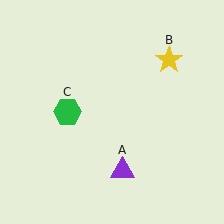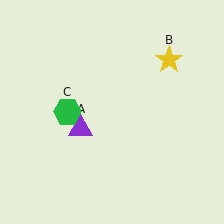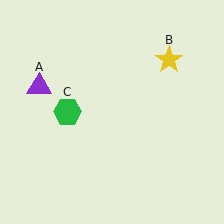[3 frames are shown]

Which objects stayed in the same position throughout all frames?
Yellow star (object B) and green hexagon (object C) remained stationary.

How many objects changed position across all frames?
1 object changed position: purple triangle (object A).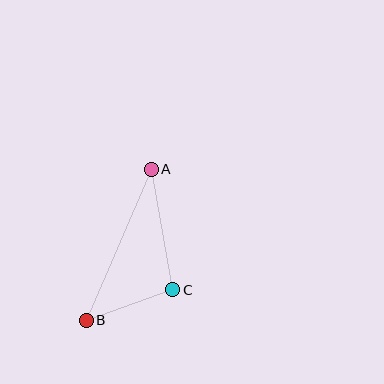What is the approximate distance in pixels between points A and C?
The distance between A and C is approximately 123 pixels.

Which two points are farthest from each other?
Points A and B are farthest from each other.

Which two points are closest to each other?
Points B and C are closest to each other.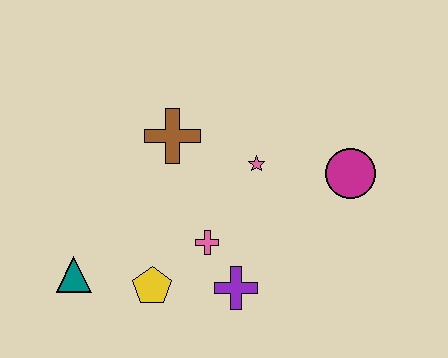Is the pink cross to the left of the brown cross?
No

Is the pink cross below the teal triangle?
No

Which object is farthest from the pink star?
The teal triangle is farthest from the pink star.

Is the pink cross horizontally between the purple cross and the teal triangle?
Yes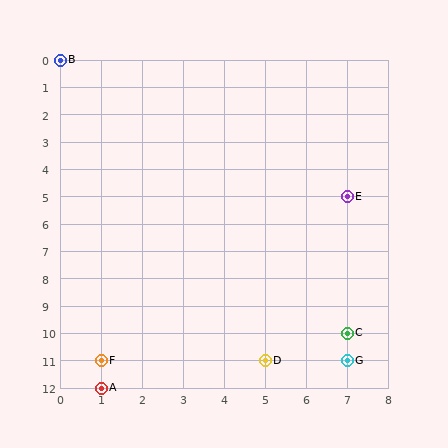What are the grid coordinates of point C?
Point C is at grid coordinates (7, 10).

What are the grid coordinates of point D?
Point D is at grid coordinates (5, 11).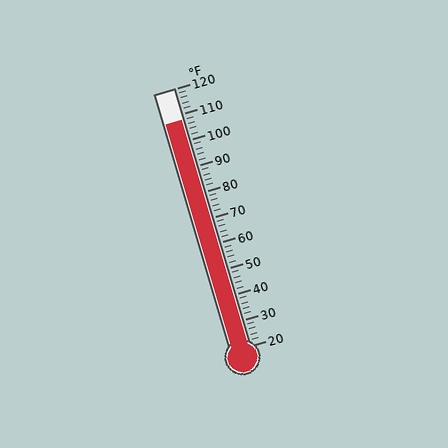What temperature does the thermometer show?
The thermometer shows approximately 108°F.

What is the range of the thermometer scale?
The thermometer scale ranges from 20°F to 120°F.